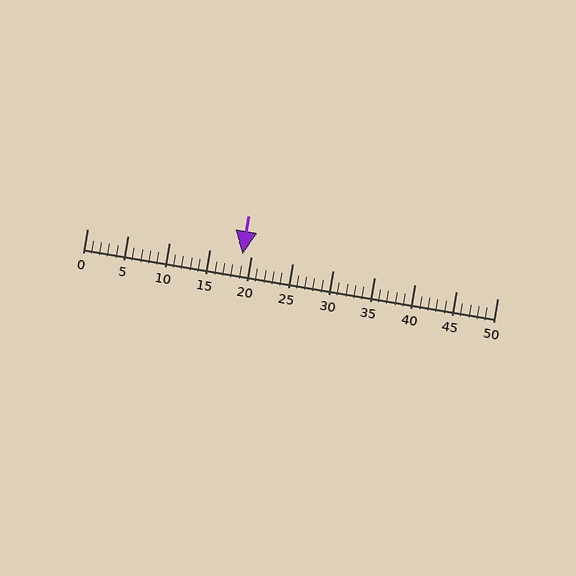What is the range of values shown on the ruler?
The ruler shows values from 0 to 50.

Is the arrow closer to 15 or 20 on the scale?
The arrow is closer to 20.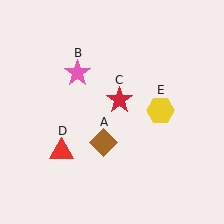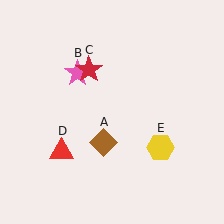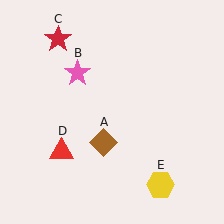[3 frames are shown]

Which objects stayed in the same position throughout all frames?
Brown diamond (object A) and pink star (object B) and red triangle (object D) remained stationary.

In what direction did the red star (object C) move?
The red star (object C) moved up and to the left.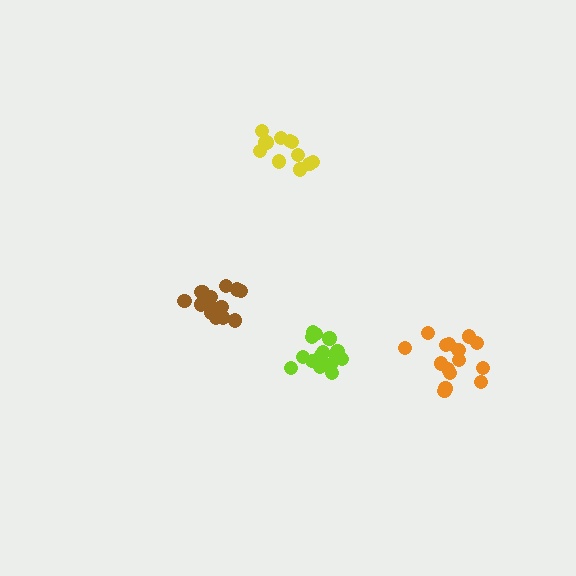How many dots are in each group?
Group 1: 15 dots, Group 2: 15 dots, Group 3: 13 dots, Group 4: 15 dots (58 total).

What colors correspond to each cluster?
The clusters are colored: lime, orange, yellow, brown.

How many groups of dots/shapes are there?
There are 4 groups.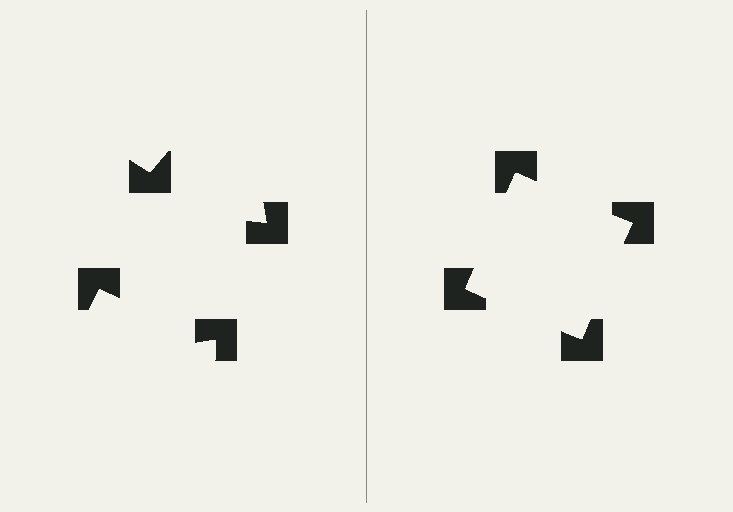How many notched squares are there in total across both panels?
8 — 4 on each side.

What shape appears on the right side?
An illusory square.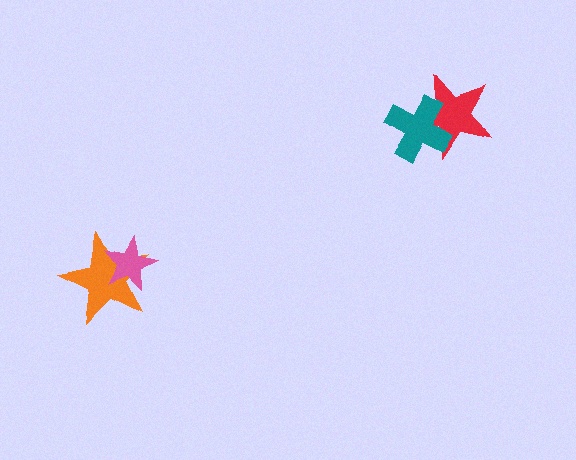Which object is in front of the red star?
The teal cross is in front of the red star.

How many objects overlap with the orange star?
1 object overlaps with the orange star.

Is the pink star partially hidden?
No, no other shape covers it.